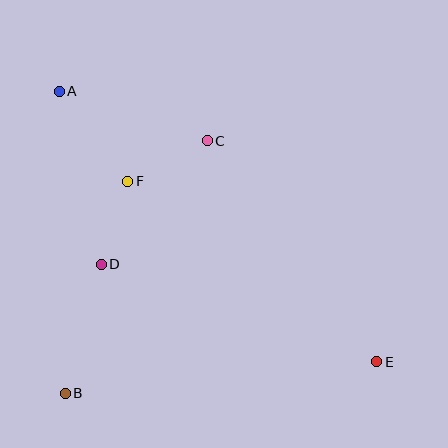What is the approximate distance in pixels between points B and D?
The distance between B and D is approximately 134 pixels.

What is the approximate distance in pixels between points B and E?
The distance between B and E is approximately 313 pixels.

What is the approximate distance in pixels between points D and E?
The distance between D and E is approximately 292 pixels.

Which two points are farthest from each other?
Points A and E are farthest from each other.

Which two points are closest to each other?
Points D and F are closest to each other.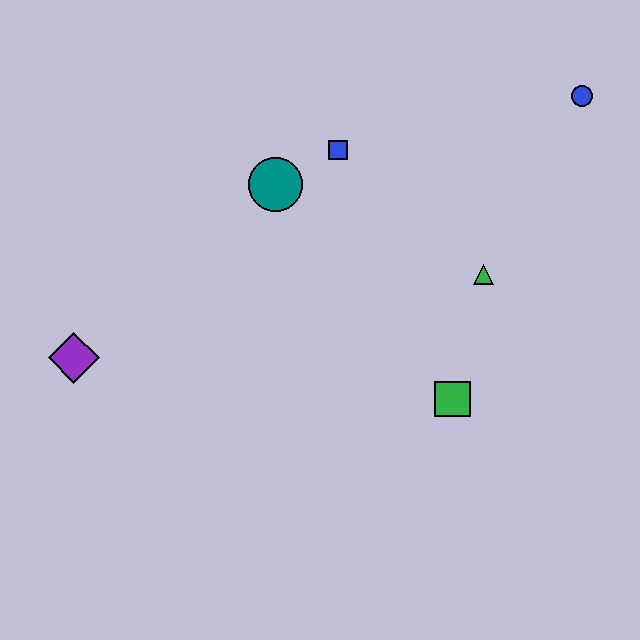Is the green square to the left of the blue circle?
Yes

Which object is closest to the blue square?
The teal circle is closest to the blue square.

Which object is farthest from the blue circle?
The purple diamond is farthest from the blue circle.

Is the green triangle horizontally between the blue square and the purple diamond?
No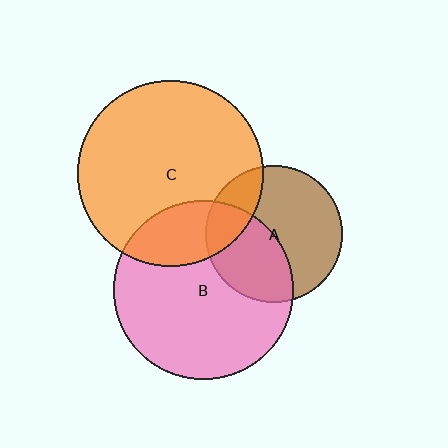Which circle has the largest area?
Circle C (orange).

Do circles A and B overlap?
Yes.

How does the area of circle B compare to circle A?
Approximately 1.7 times.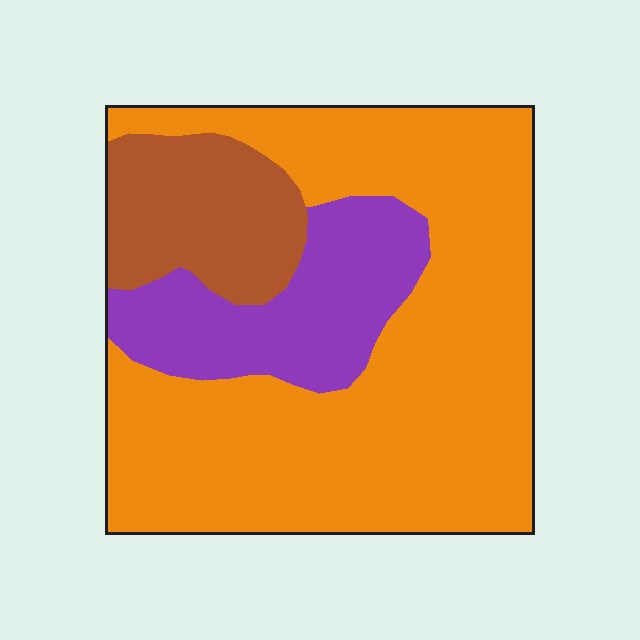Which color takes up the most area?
Orange, at roughly 65%.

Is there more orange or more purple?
Orange.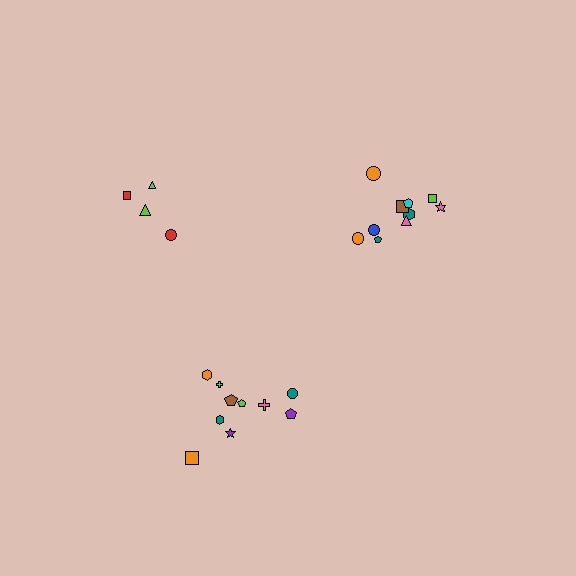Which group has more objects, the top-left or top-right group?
The top-right group.